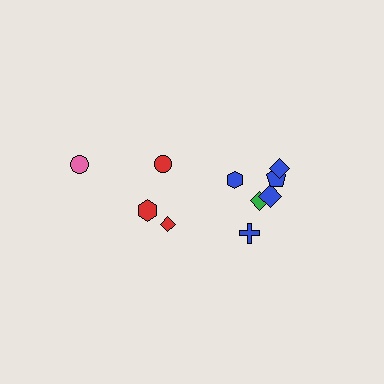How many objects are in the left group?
There are 4 objects.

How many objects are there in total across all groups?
There are 10 objects.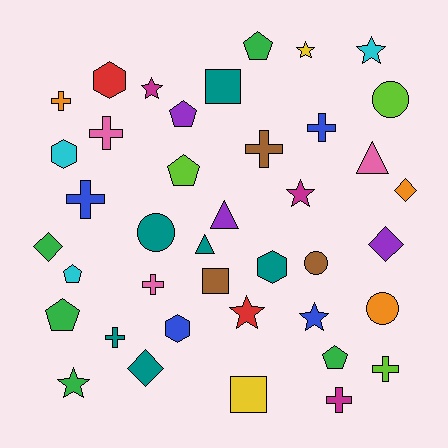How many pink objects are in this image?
There are 3 pink objects.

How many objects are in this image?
There are 40 objects.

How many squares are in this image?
There are 3 squares.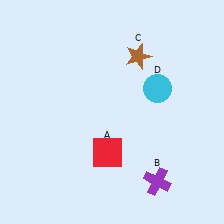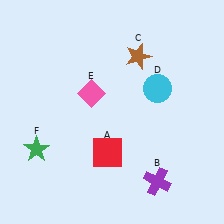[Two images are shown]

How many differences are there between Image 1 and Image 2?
There are 2 differences between the two images.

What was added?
A pink diamond (E), a green star (F) were added in Image 2.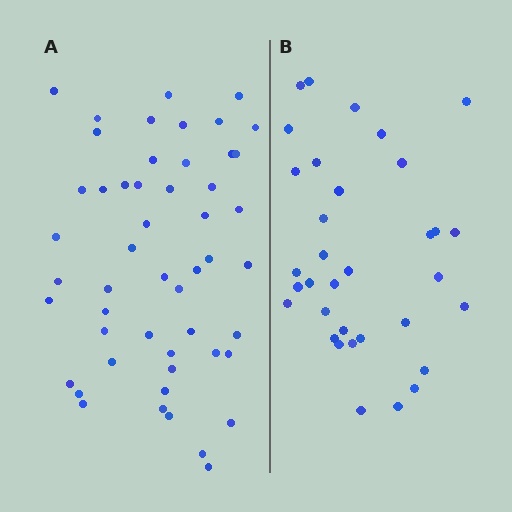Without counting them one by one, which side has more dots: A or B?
Region A (the left region) has more dots.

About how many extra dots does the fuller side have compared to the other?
Region A has approximately 15 more dots than region B.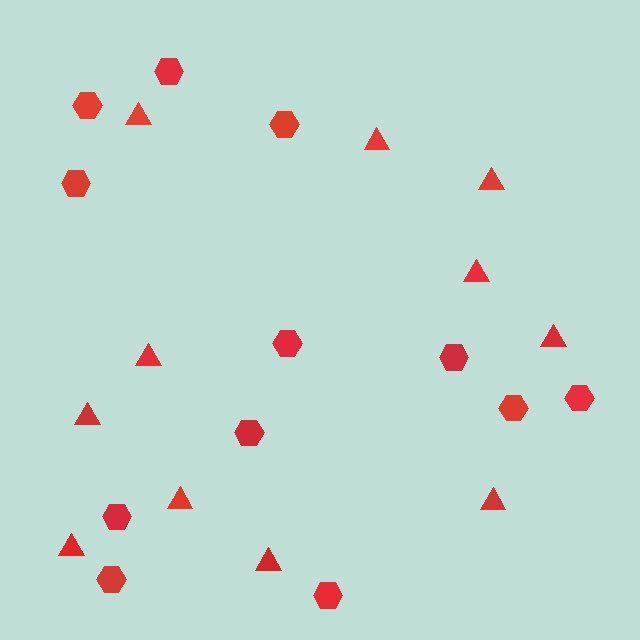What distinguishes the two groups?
There are 2 groups: one group of triangles (11) and one group of hexagons (12).